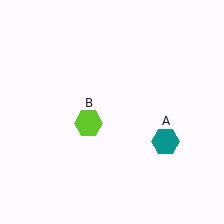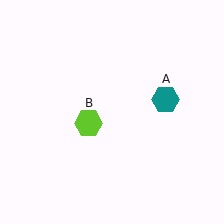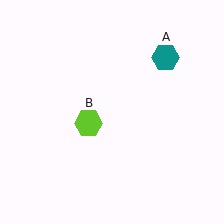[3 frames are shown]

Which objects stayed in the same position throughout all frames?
Lime hexagon (object B) remained stationary.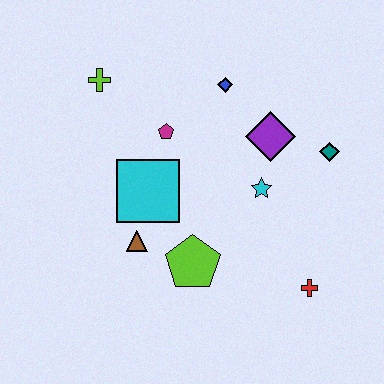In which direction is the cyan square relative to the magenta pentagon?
The cyan square is below the magenta pentagon.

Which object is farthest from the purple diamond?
The lime cross is farthest from the purple diamond.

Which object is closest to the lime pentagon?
The brown triangle is closest to the lime pentagon.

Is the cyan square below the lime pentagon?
No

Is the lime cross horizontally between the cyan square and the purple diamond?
No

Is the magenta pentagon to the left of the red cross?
Yes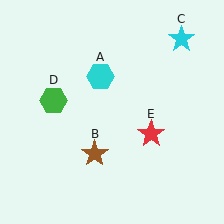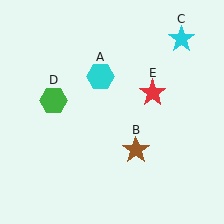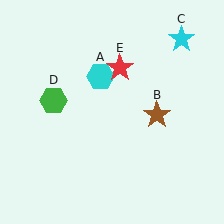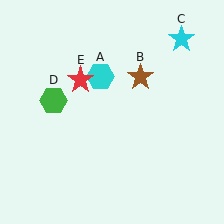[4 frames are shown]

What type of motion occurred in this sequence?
The brown star (object B), red star (object E) rotated counterclockwise around the center of the scene.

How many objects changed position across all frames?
2 objects changed position: brown star (object B), red star (object E).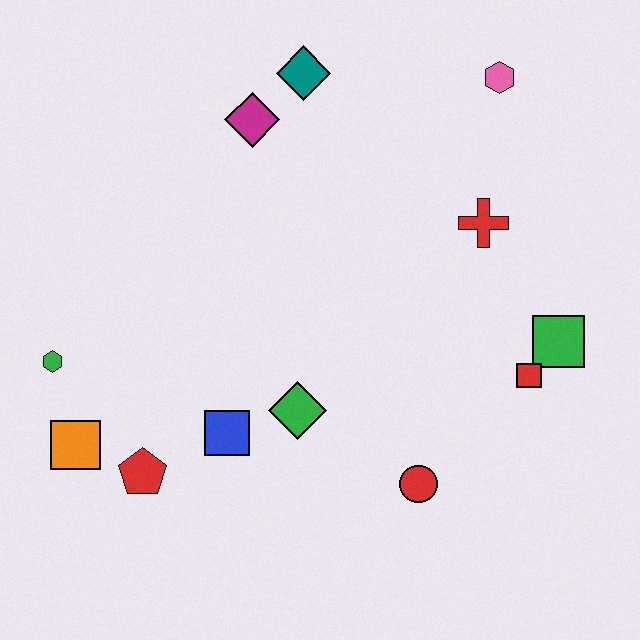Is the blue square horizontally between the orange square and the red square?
Yes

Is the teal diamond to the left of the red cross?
Yes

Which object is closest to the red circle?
The green diamond is closest to the red circle.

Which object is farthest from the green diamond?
The pink hexagon is farthest from the green diamond.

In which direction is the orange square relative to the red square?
The orange square is to the left of the red square.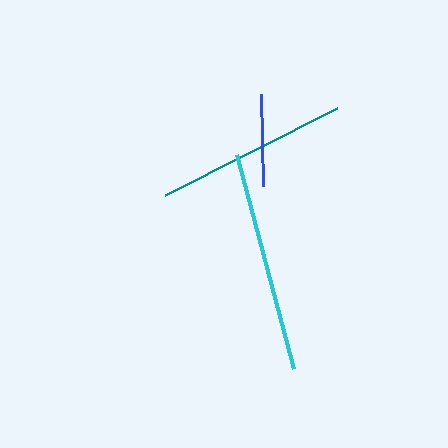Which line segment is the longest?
The cyan line is the longest at approximately 221 pixels.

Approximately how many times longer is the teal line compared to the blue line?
The teal line is approximately 2.1 times the length of the blue line.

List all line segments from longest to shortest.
From longest to shortest: cyan, teal, blue.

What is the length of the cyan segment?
The cyan segment is approximately 221 pixels long.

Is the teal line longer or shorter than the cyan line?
The cyan line is longer than the teal line.